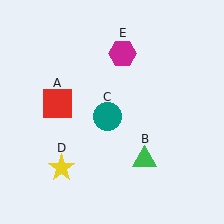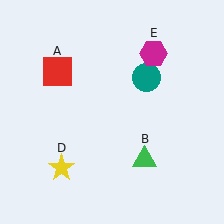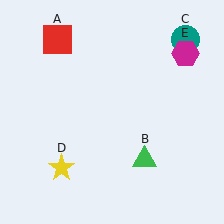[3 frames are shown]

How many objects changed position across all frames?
3 objects changed position: red square (object A), teal circle (object C), magenta hexagon (object E).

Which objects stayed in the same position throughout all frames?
Green triangle (object B) and yellow star (object D) remained stationary.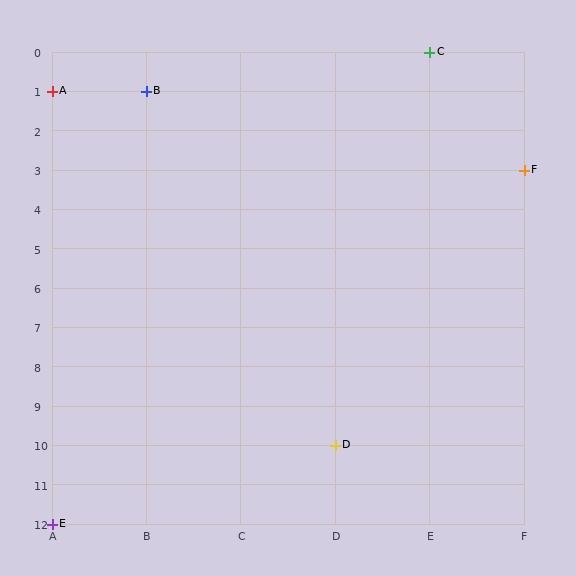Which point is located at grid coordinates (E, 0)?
Point C is at (E, 0).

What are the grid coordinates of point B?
Point B is at grid coordinates (B, 1).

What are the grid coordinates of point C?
Point C is at grid coordinates (E, 0).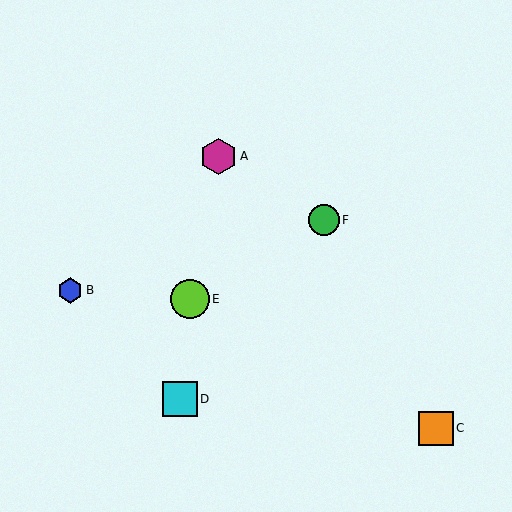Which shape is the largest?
The lime circle (labeled E) is the largest.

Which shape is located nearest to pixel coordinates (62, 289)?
The blue hexagon (labeled B) at (70, 290) is nearest to that location.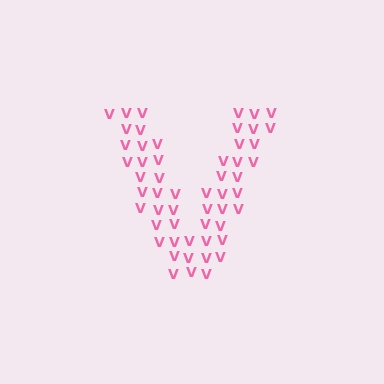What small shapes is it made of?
It is made of small letter V's.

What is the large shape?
The large shape is the letter V.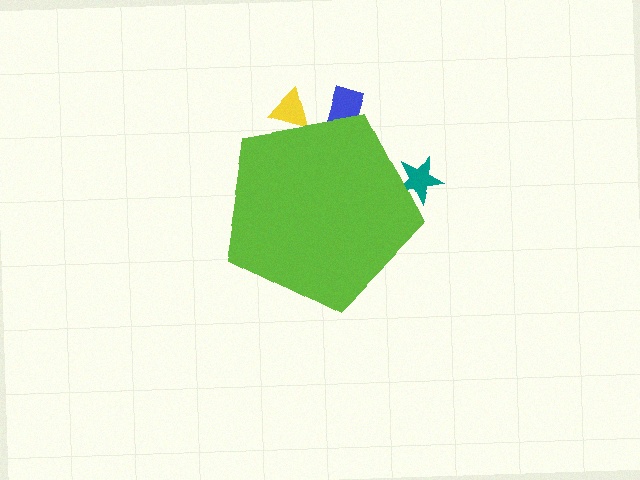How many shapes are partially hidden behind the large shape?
3 shapes are partially hidden.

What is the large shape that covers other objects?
A lime pentagon.